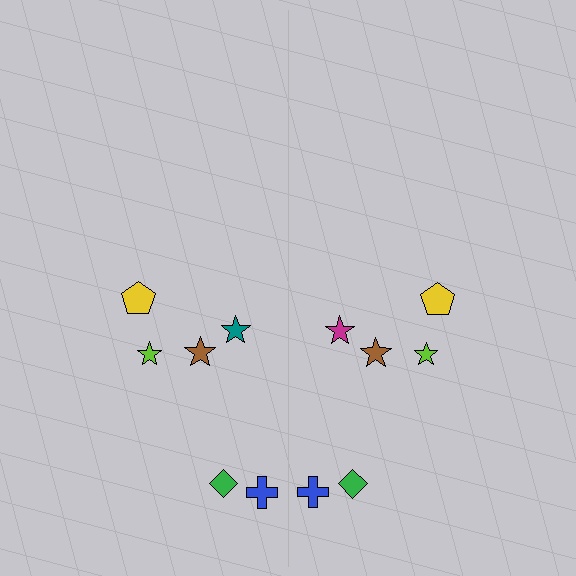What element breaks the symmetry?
The magenta star on the right side breaks the symmetry — its mirror counterpart is teal.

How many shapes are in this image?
There are 12 shapes in this image.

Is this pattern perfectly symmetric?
No, the pattern is not perfectly symmetric. The magenta star on the right side breaks the symmetry — its mirror counterpart is teal.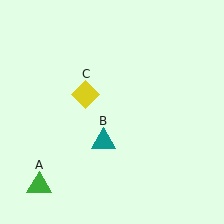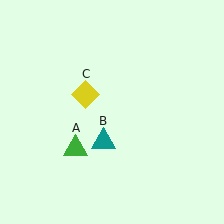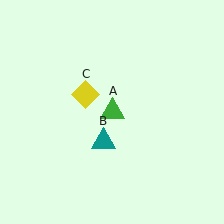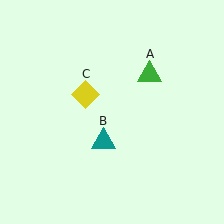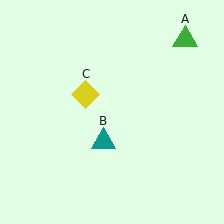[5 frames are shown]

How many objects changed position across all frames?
1 object changed position: green triangle (object A).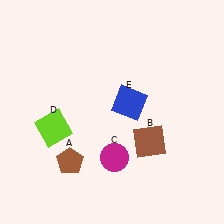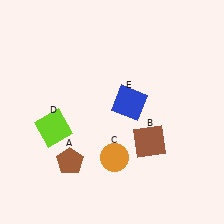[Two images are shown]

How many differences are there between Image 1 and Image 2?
There is 1 difference between the two images.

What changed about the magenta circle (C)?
In Image 1, C is magenta. In Image 2, it changed to orange.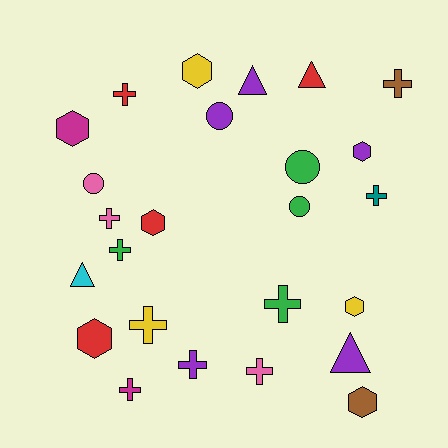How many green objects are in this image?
There are 4 green objects.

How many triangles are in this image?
There are 4 triangles.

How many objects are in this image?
There are 25 objects.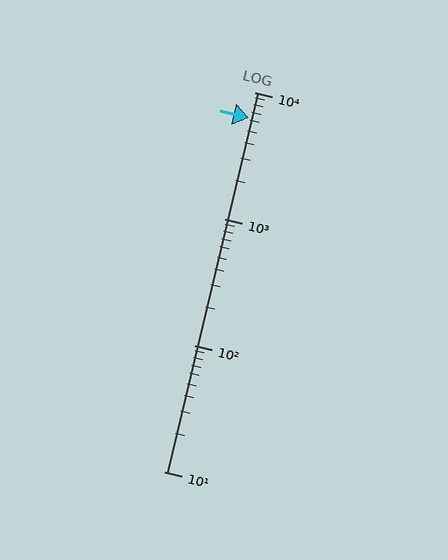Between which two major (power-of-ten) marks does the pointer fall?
The pointer is between 1000 and 10000.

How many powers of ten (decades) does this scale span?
The scale spans 3 decades, from 10 to 10000.